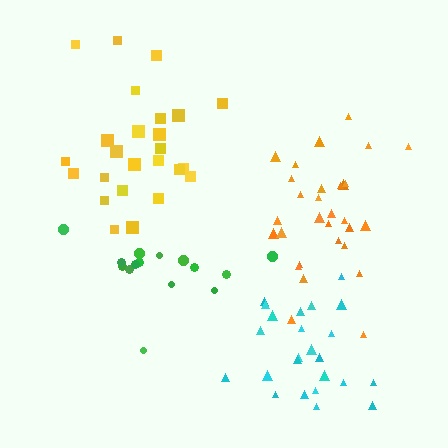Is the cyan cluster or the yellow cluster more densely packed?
Cyan.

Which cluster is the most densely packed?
Cyan.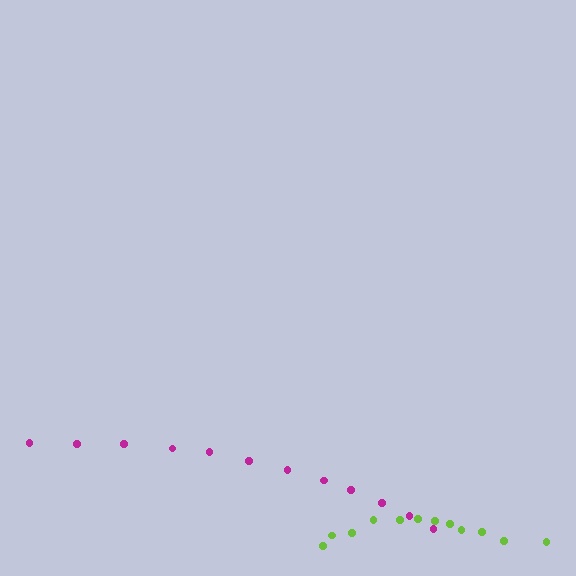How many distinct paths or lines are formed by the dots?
There are 2 distinct paths.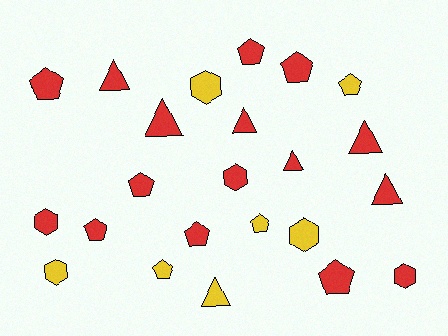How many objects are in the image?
There are 23 objects.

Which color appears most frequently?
Red, with 16 objects.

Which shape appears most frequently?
Pentagon, with 10 objects.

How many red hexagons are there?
There are 3 red hexagons.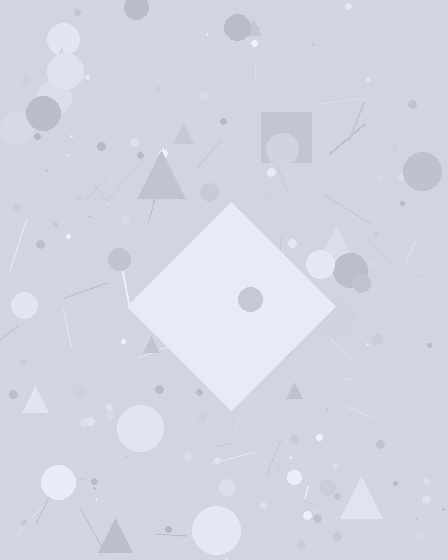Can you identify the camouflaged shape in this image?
The camouflaged shape is a diamond.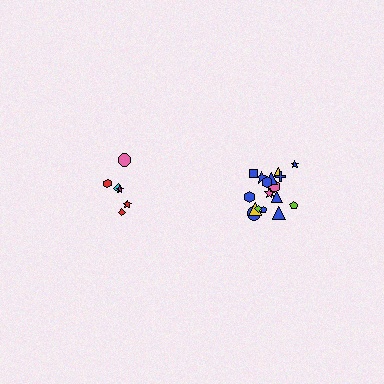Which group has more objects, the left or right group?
The right group.